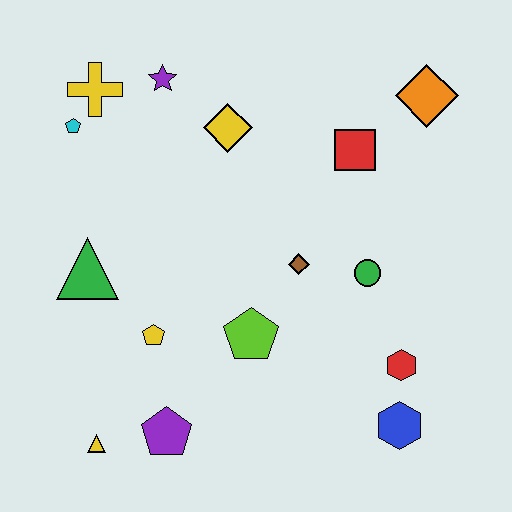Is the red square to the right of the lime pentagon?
Yes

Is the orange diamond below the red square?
No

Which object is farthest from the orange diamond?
The yellow triangle is farthest from the orange diamond.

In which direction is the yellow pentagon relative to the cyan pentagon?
The yellow pentagon is below the cyan pentagon.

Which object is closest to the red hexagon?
The blue hexagon is closest to the red hexagon.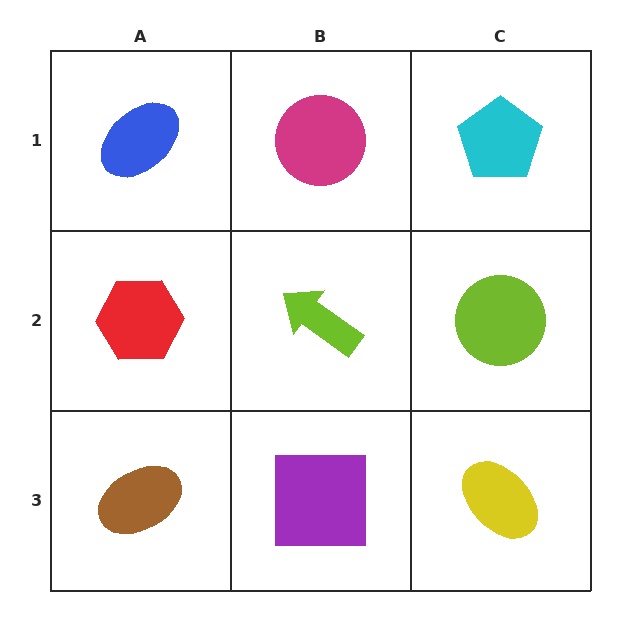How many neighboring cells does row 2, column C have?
3.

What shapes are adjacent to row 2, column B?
A magenta circle (row 1, column B), a purple square (row 3, column B), a red hexagon (row 2, column A), a lime circle (row 2, column C).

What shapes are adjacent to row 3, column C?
A lime circle (row 2, column C), a purple square (row 3, column B).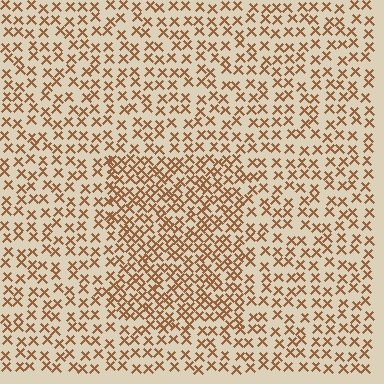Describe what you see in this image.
The image contains small brown elements arranged at two different densities. A rectangle-shaped region is visible where the elements are more densely packed than the surrounding area.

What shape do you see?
I see a rectangle.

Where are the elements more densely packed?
The elements are more densely packed inside the rectangle boundary.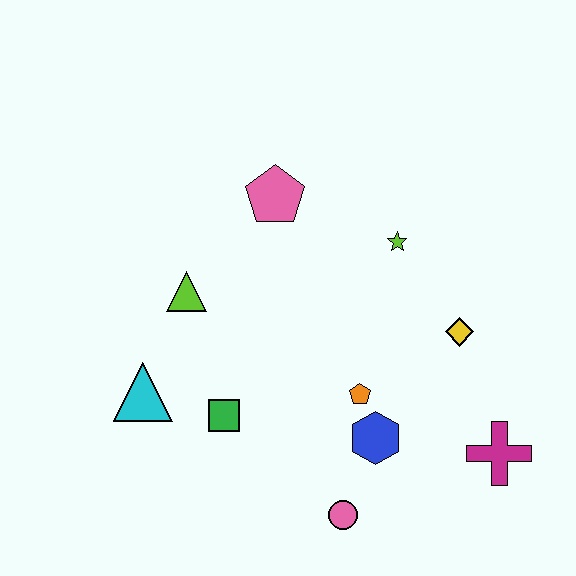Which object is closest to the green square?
The cyan triangle is closest to the green square.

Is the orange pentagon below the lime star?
Yes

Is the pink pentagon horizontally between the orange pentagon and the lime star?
No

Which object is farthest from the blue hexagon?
The pink pentagon is farthest from the blue hexagon.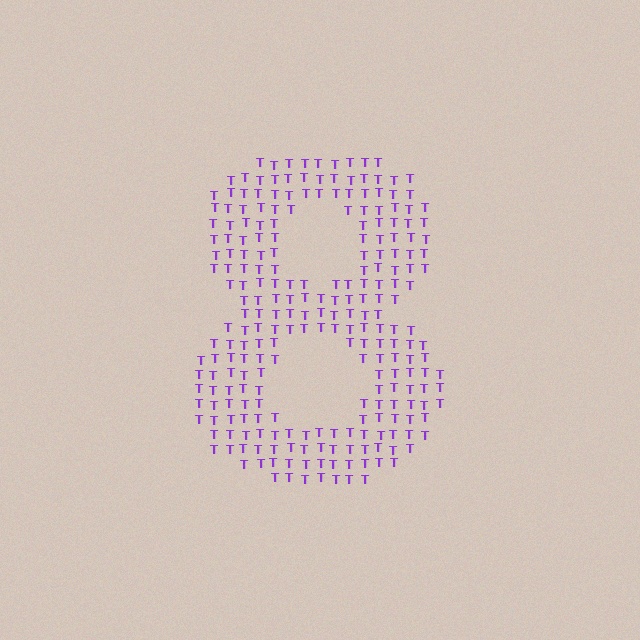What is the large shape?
The large shape is the digit 8.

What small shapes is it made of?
It is made of small letter T's.